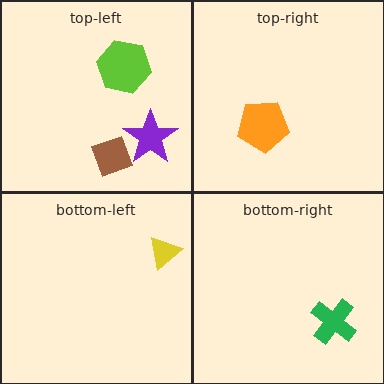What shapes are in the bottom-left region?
The yellow triangle.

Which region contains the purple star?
The top-left region.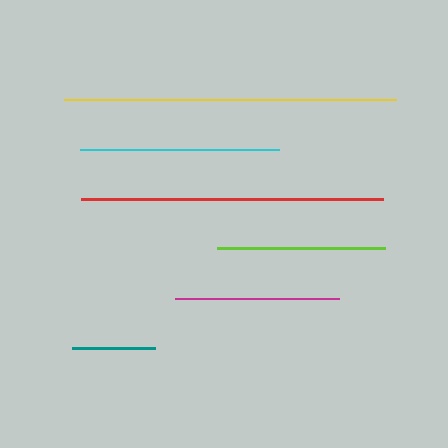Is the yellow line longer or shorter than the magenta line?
The yellow line is longer than the magenta line.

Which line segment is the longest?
The yellow line is the longest at approximately 332 pixels.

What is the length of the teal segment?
The teal segment is approximately 83 pixels long.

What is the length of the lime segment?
The lime segment is approximately 168 pixels long.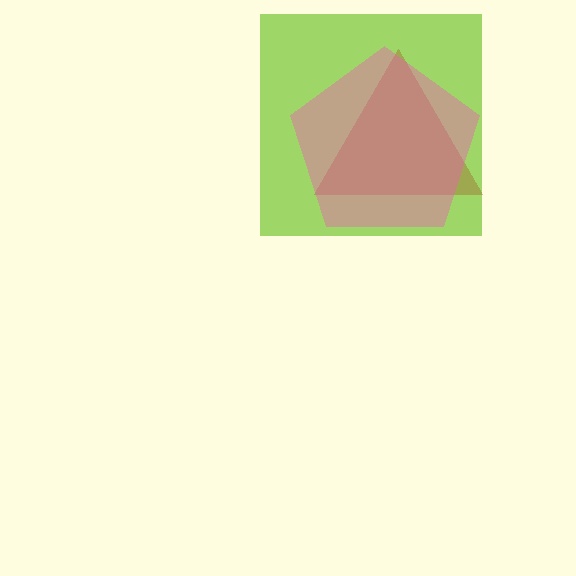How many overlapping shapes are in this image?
There are 3 overlapping shapes in the image.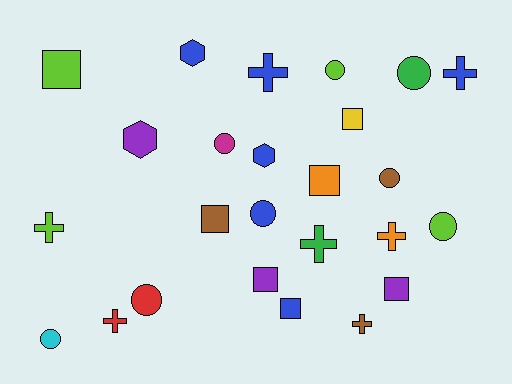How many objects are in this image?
There are 25 objects.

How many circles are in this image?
There are 8 circles.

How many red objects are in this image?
There are 2 red objects.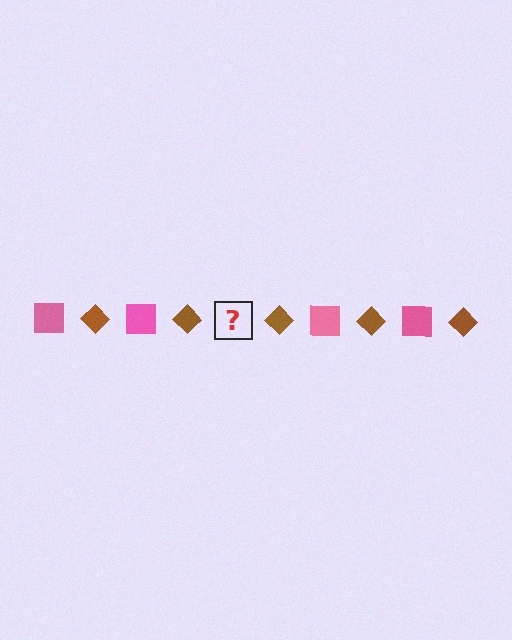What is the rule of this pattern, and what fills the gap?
The rule is that the pattern alternates between pink square and brown diamond. The gap should be filled with a pink square.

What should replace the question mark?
The question mark should be replaced with a pink square.